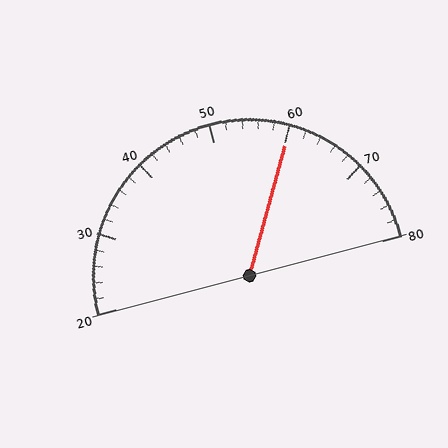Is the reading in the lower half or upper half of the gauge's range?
The reading is in the upper half of the range (20 to 80).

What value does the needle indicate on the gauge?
The needle indicates approximately 60.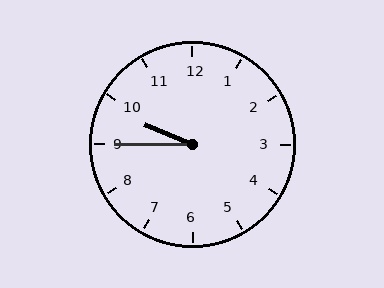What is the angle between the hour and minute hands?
Approximately 22 degrees.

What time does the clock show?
9:45.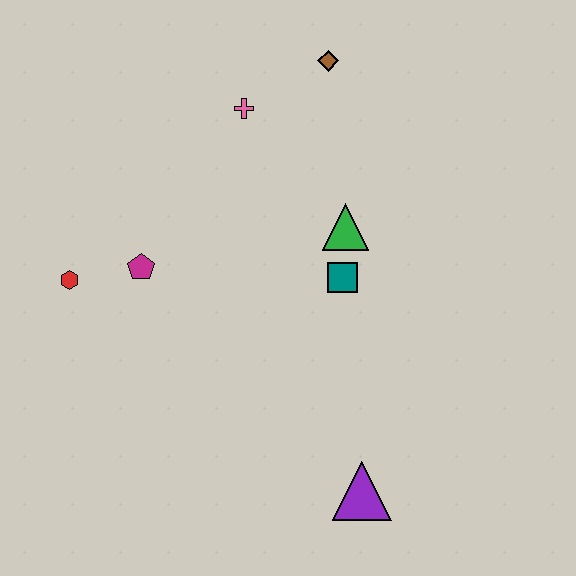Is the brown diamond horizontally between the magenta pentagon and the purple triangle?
Yes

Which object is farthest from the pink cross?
The purple triangle is farthest from the pink cross.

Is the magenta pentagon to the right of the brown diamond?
No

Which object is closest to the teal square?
The green triangle is closest to the teal square.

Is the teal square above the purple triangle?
Yes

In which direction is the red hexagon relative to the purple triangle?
The red hexagon is to the left of the purple triangle.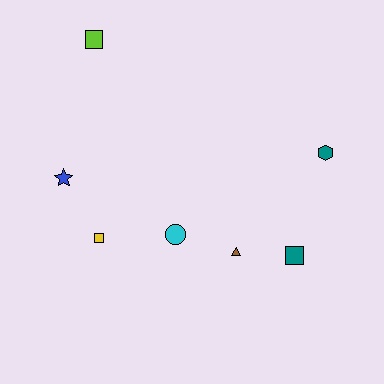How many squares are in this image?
There are 3 squares.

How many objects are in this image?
There are 7 objects.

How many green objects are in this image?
There are no green objects.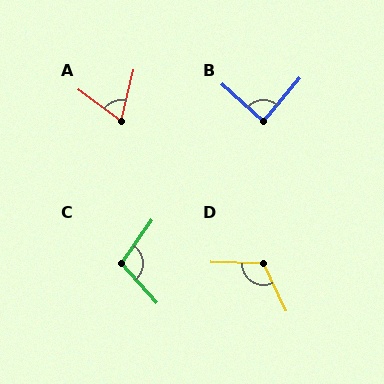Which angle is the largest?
D, at approximately 117 degrees.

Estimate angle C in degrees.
Approximately 103 degrees.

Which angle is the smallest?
A, at approximately 67 degrees.